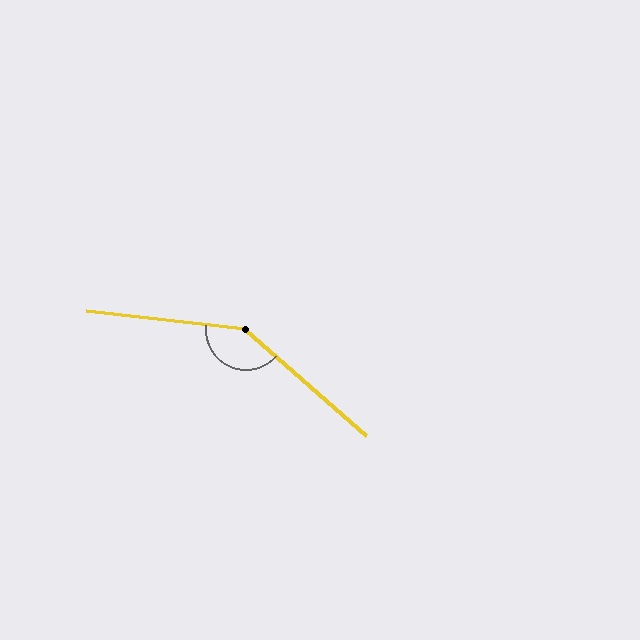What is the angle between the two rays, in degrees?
Approximately 145 degrees.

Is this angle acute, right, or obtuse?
It is obtuse.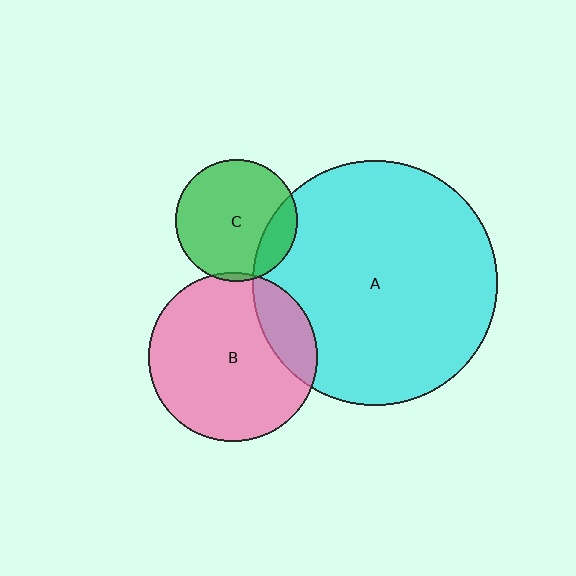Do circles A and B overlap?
Yes.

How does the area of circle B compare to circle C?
Approximately 1.9 times.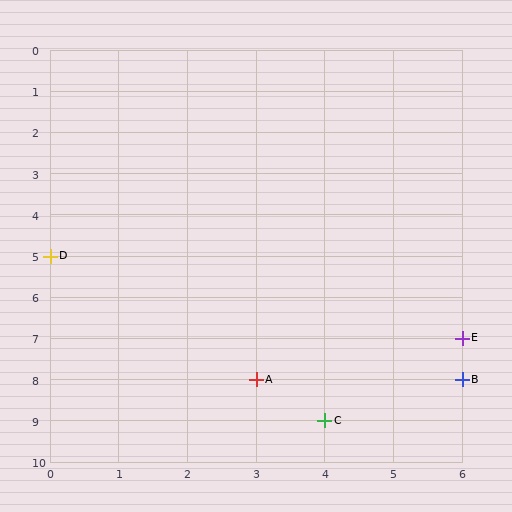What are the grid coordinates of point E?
Point E is at grid coordinates (6, 7).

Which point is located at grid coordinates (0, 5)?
Point D is at (0, 5).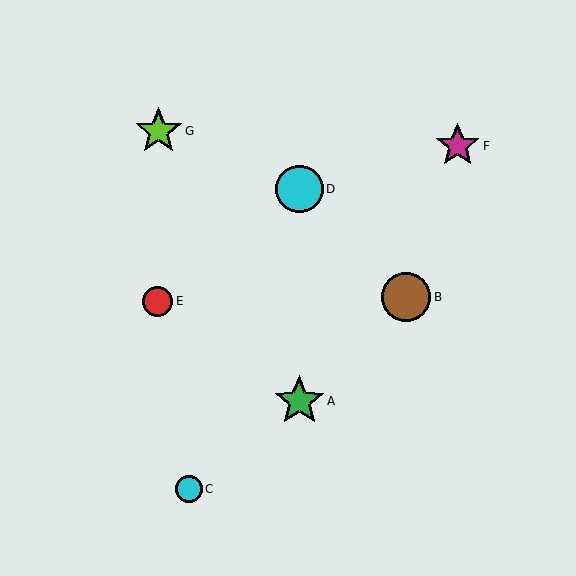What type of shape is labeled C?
Shape C is a cyan circle.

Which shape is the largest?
The green star (labeled A) is the largest.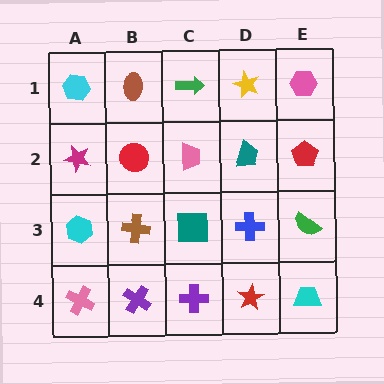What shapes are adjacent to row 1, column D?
A teal trapezoid (row 2, column D), a green arrow (row 1, column C), a pink hexagon (row 1, column E).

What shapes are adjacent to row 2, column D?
A yellow star (row 1, column D), a blue cross (row 3, column D), a pink trapezoid (row 2, column C), a red pentagon (row 2, column E).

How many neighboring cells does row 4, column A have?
2.